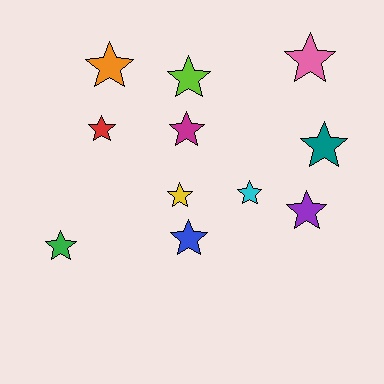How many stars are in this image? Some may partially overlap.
There are 11 stars.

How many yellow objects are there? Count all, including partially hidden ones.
There is 1 yellow object.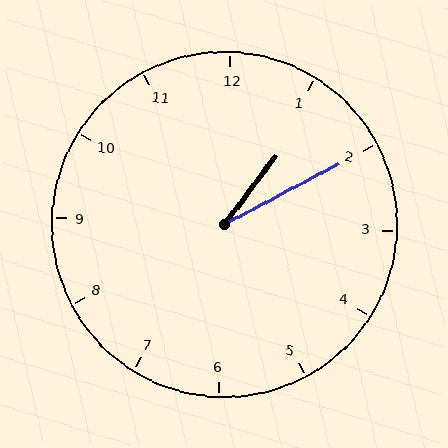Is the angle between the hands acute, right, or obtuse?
It is acute.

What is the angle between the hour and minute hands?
Approximately 25 degrees.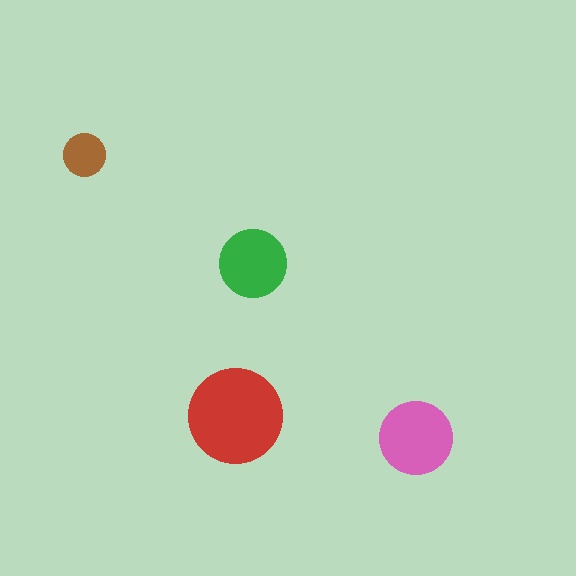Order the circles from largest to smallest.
the red one, the pink one, the green one, the brown one.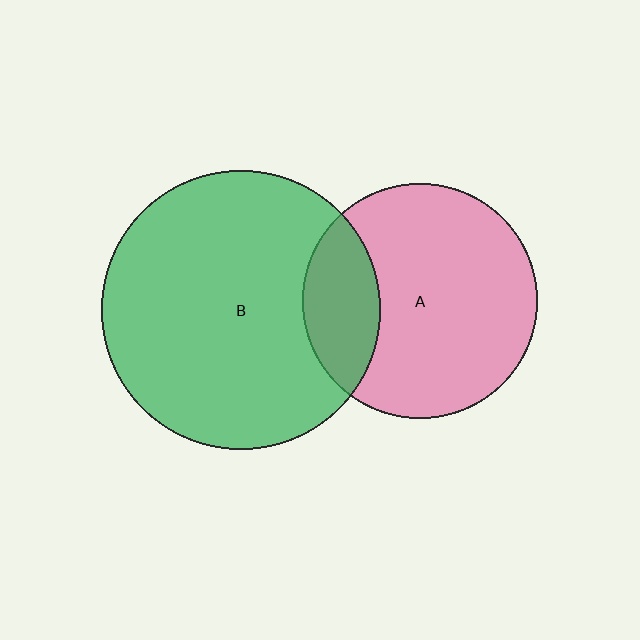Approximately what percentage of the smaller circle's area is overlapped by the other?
Approximately 25%.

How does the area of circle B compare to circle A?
Approximately 1.4 times.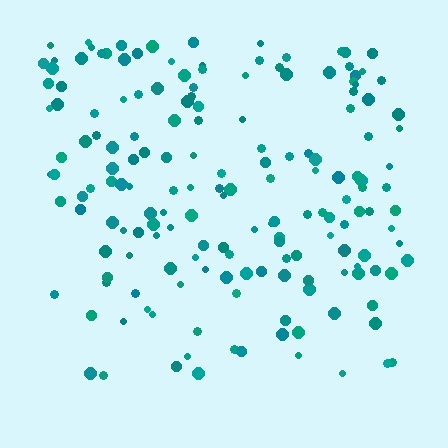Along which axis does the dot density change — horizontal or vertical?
Vertical.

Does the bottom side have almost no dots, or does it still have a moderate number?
Still a moderate number, just noticeably fewer than the top.